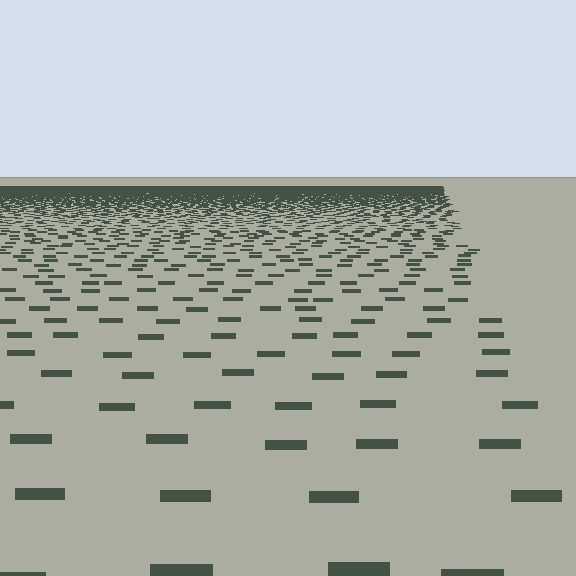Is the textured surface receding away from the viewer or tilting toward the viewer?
The surface is receding away from the viewer. Texture elements get smaller and denser toward the top.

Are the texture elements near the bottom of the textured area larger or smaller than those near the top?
Larger. Near the bottom, elements are closer to the viewer and appear at a bigger on-screen size.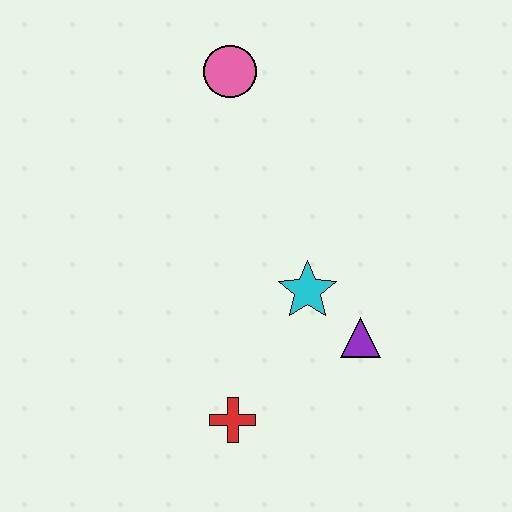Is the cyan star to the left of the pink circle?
No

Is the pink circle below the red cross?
No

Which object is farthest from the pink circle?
The red cross is farthest from the pink circle.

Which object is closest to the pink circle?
The cyan star is closest to the pink circle.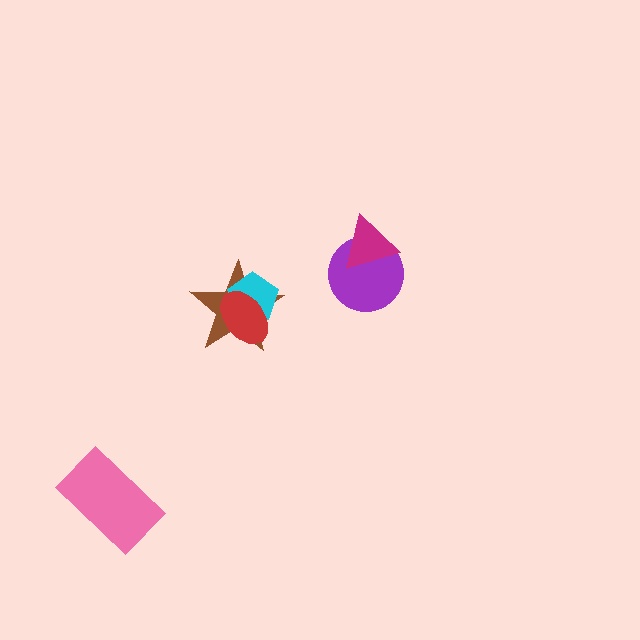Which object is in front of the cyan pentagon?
The red ellipse is in front of the cyan pentagon.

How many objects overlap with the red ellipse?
2 objects overlap with the red ellipse.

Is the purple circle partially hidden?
Yes, it is partially covered by another shape.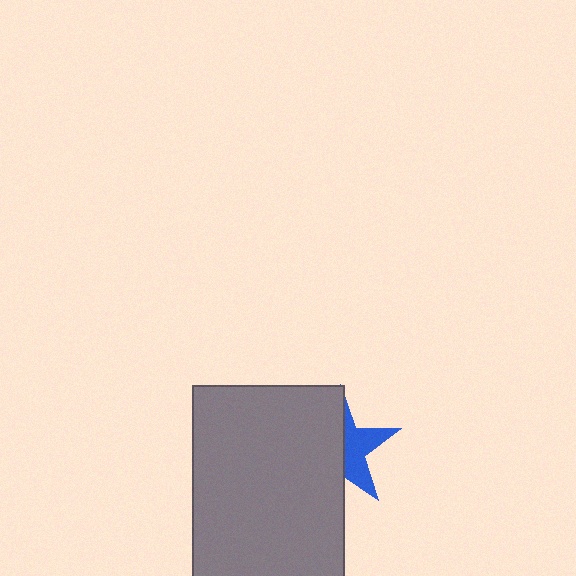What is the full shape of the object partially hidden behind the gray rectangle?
The partially hidden object is a blue star.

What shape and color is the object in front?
The object in front is a gray rectangle.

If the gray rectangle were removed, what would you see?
You would see the complete blue star.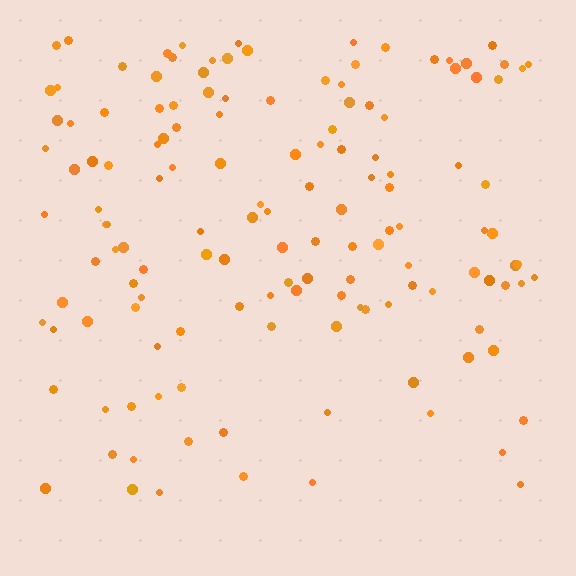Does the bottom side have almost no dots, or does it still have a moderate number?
Still a moderate number, just noticeably fewer than the top.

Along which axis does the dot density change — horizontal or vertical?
Vertical.